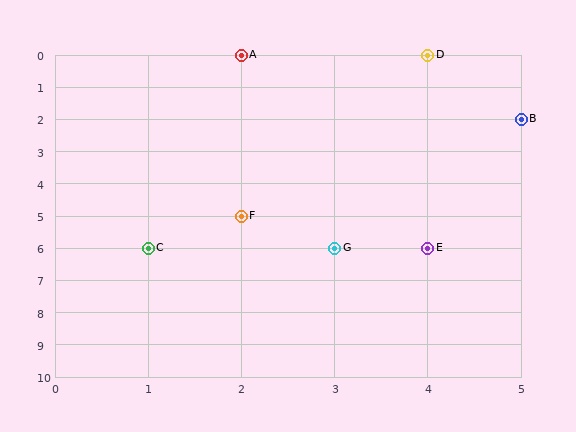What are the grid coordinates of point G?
Point G is at grid coordinates (3, 6).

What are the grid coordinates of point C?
Point C is at grid coordinates (1, 6).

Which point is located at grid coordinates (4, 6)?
Point E is at (4, 6).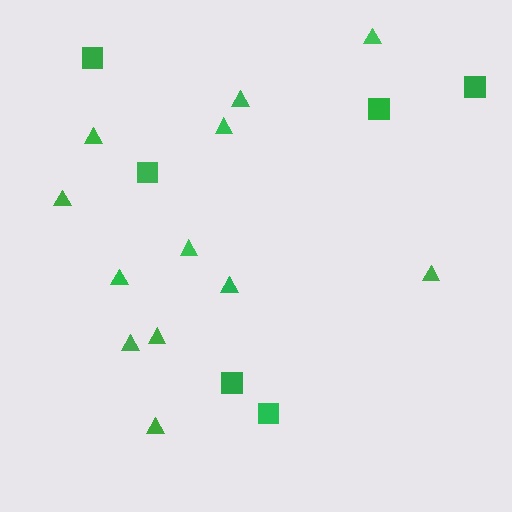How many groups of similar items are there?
There are 2 groups: one group of squares (6) and one group of triangles (12).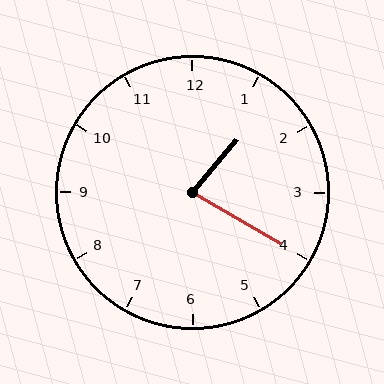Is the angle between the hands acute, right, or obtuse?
It is acute.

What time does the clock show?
1:20.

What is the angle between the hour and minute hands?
Approximately 80 degrees.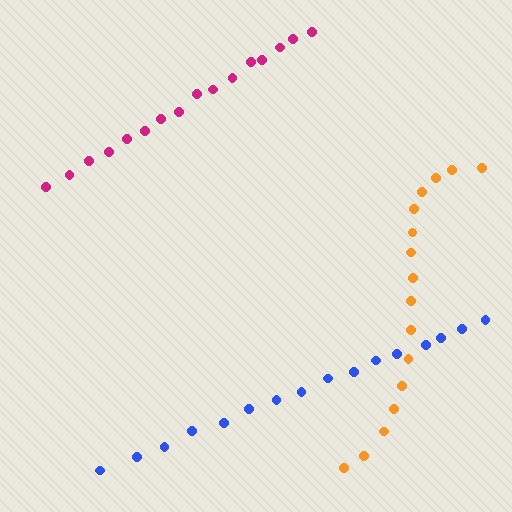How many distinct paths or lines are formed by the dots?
There are 3 distinct paths.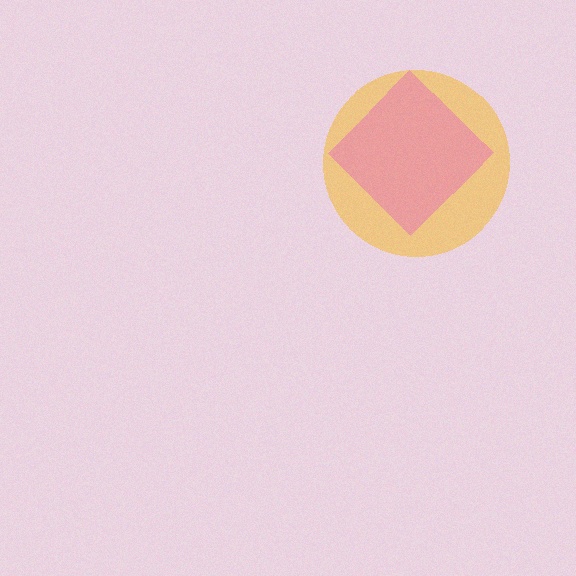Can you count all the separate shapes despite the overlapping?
Yes, there are 2 separate shapes.